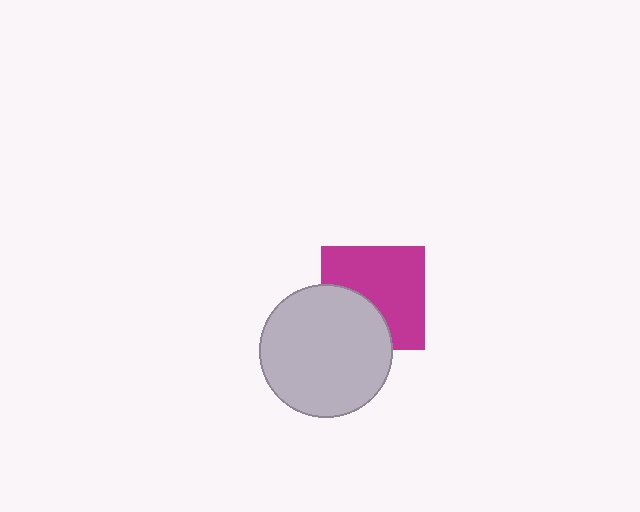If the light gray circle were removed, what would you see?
You would see the complete magenta square.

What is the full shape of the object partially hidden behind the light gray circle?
The partially hidden object is a magenta square.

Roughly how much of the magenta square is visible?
Most of it is visible (roughly 66%).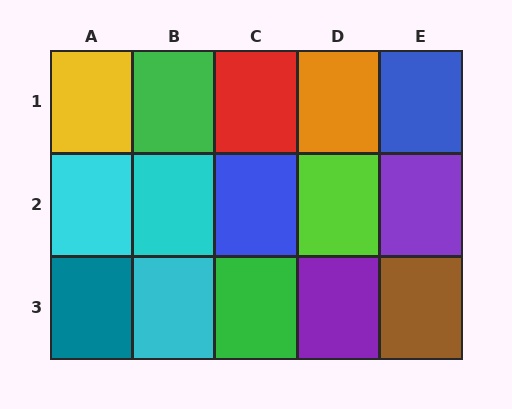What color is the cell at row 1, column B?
Green.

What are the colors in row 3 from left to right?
Teal, cyan, green, purple, brown.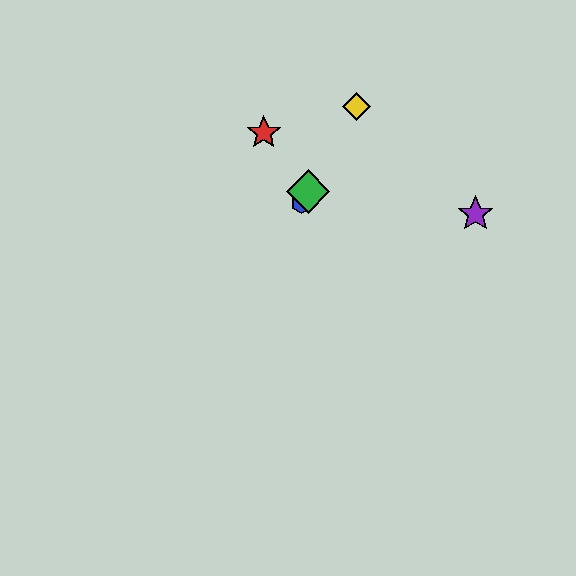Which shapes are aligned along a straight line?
The blue hexagon, the green diamond, the yellow diamond are aligned along a straight line.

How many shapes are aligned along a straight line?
3 shapes (the blue hexagon, the green diamond, the yellow diamond) are aligned along a straight line.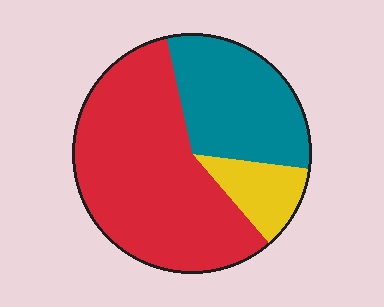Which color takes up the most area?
Red, at roughly 60%.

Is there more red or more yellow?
Red.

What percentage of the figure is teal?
Teal takes up about one third (1/3) of the figure.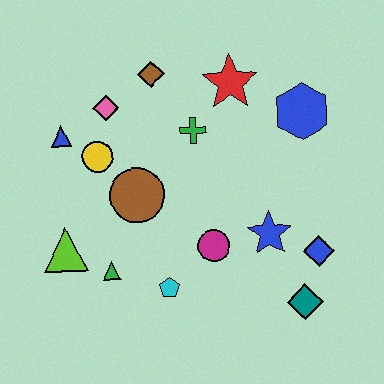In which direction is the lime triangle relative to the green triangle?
The lime triangle is to the left of the green triangle.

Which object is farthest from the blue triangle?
The teal diamond is farthest from the blue triangle.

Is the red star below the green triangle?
No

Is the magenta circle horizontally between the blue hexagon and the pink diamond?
Yes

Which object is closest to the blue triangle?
The yellow circle is closest to the blue triangle.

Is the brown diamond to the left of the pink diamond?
No